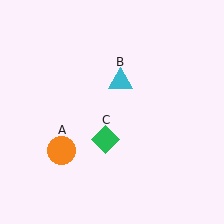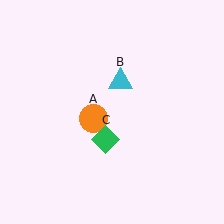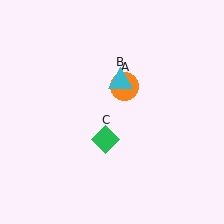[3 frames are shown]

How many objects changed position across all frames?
1 object changed position: orange circle (object A).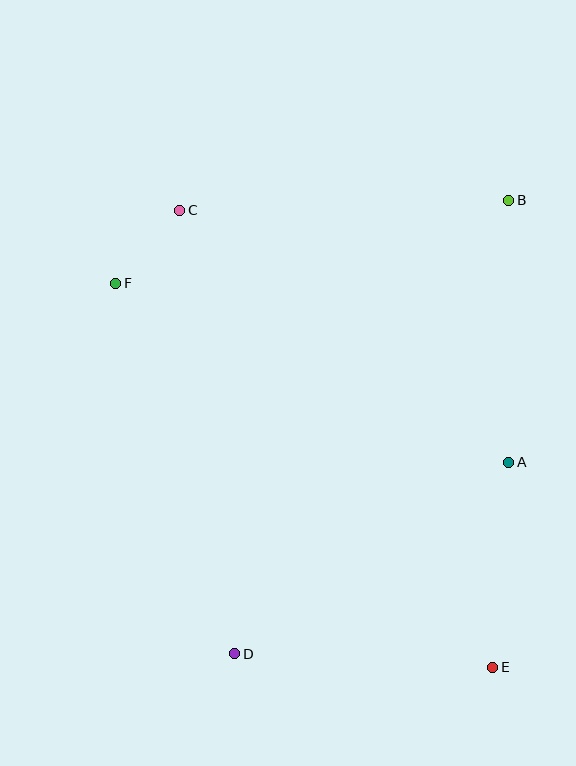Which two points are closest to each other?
Points C and F are closest to each other.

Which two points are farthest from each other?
Points C and E are farthest from each other.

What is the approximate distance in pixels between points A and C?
The distance between A and C is approximately 414 pixels.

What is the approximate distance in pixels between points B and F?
The distance between B and F is approximately 402 pixels.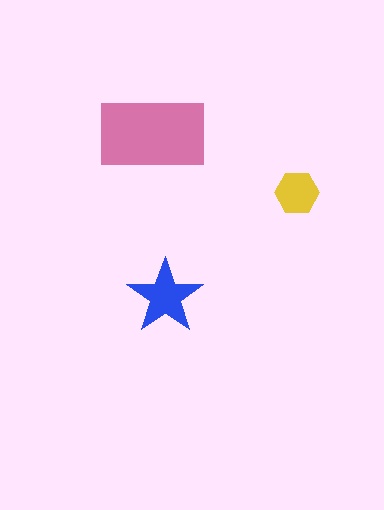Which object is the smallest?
The yellow hexagon.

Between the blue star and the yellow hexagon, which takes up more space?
The blue star.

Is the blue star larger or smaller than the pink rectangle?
Smaller.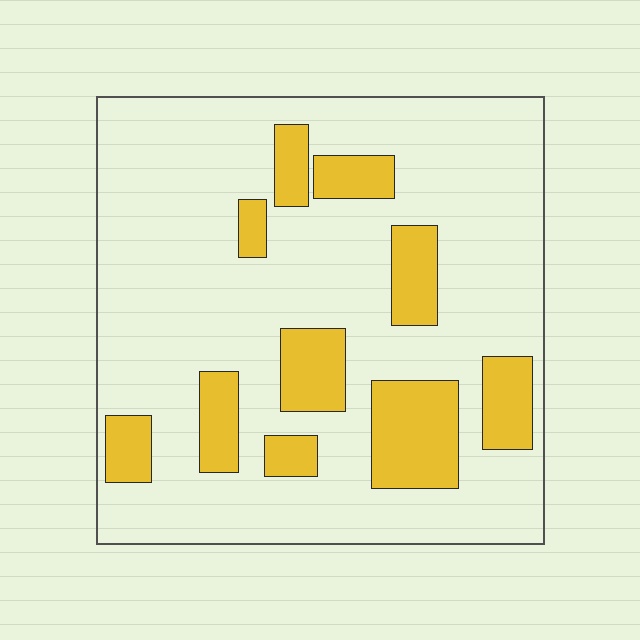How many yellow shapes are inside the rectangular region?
10.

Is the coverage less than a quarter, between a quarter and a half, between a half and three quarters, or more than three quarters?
Less than a quarter.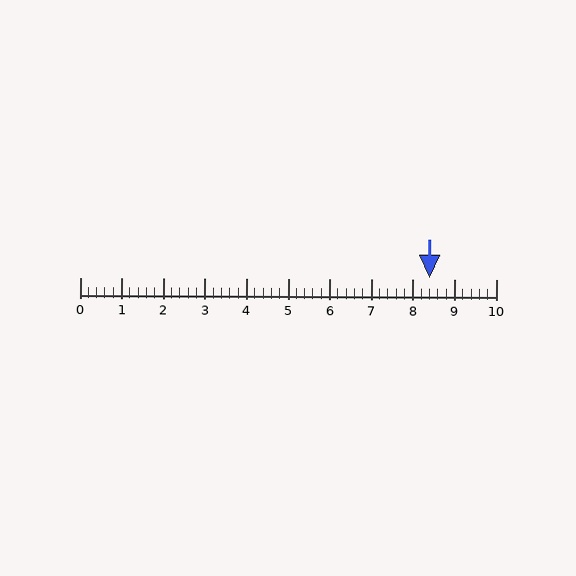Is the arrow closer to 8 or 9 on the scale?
The arrow is closer to 8.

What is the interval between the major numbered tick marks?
The major tick marks are spaced 1 units apart.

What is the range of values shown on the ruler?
The ruler shows values from 0 to 10.